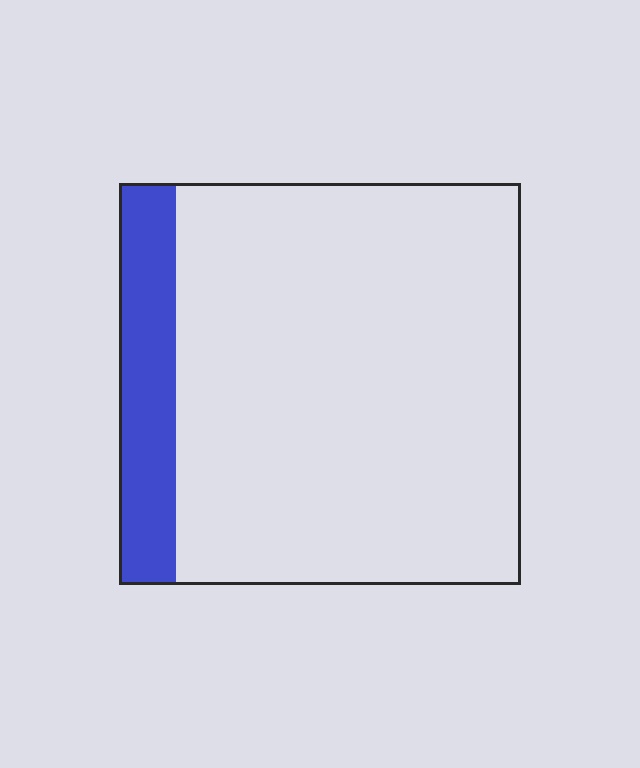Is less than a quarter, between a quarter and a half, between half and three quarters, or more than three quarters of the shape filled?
Less than a quarter.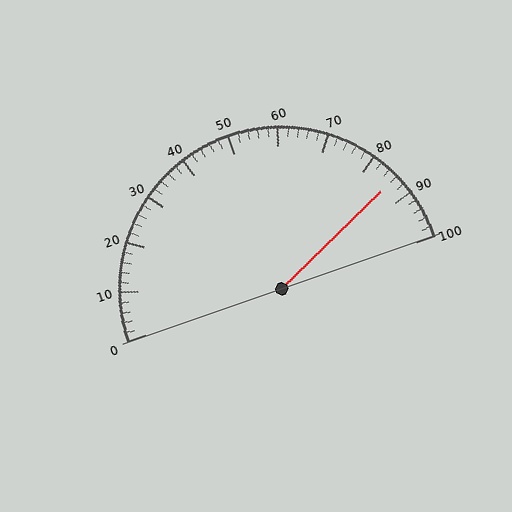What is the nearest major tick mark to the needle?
The nearest major tick mark is 90.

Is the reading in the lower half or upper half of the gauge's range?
The reading is in the upper half of the range (0 to 100).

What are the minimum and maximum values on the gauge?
The gauge ranges from 0 to 100.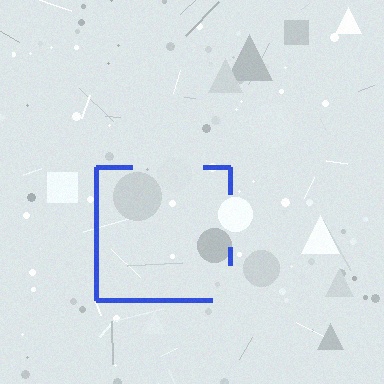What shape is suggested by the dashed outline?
The dashed outline suggests a square.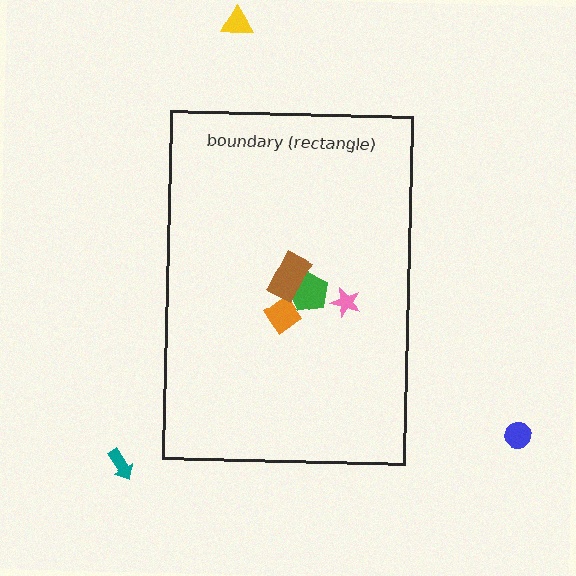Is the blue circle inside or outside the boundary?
Outside.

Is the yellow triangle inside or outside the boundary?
Outside.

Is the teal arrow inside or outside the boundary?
Outside.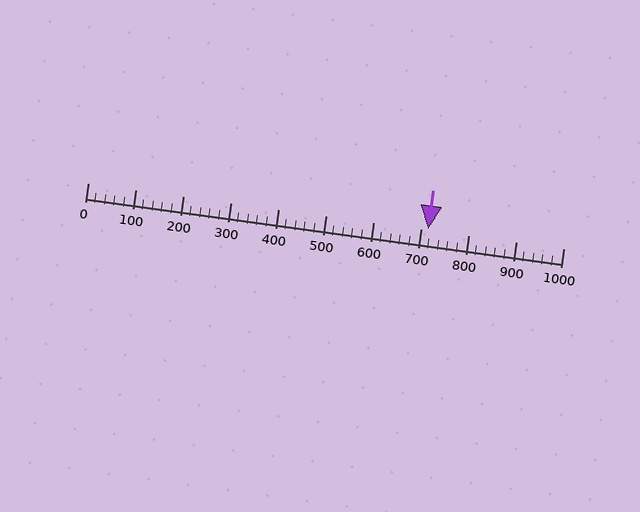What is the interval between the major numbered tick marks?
The major tick marks are spaced 100 units apart.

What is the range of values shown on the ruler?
The ruler shows values from 0 to 1000.